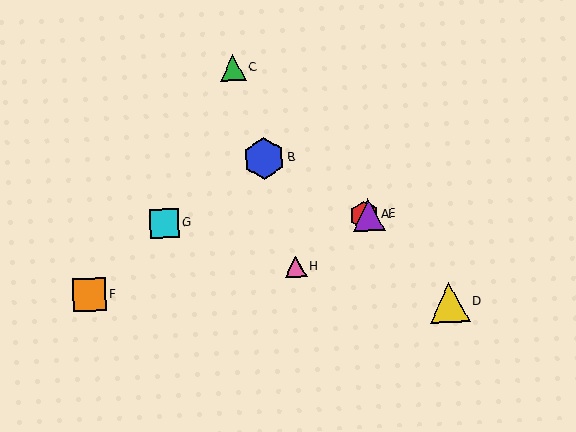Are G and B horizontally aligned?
No, G is at y≈224 and B is at y≈158.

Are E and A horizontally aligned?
Yes, both are at y≈215.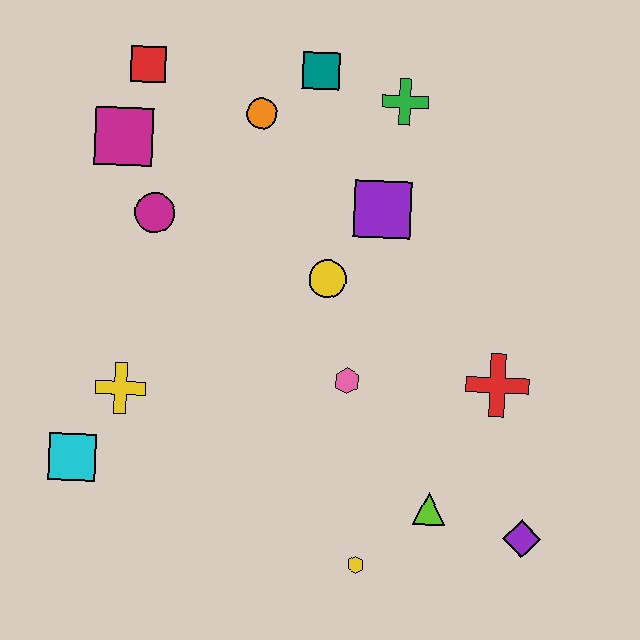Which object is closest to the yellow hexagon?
The lime triangle is closest to the yellow hexagon.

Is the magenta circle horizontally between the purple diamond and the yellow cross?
Yes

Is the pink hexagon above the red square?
No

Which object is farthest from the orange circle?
The purple diamond is farthest from the orange circle.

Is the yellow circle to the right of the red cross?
No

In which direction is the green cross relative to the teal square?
The green cross is to the right of the teal square.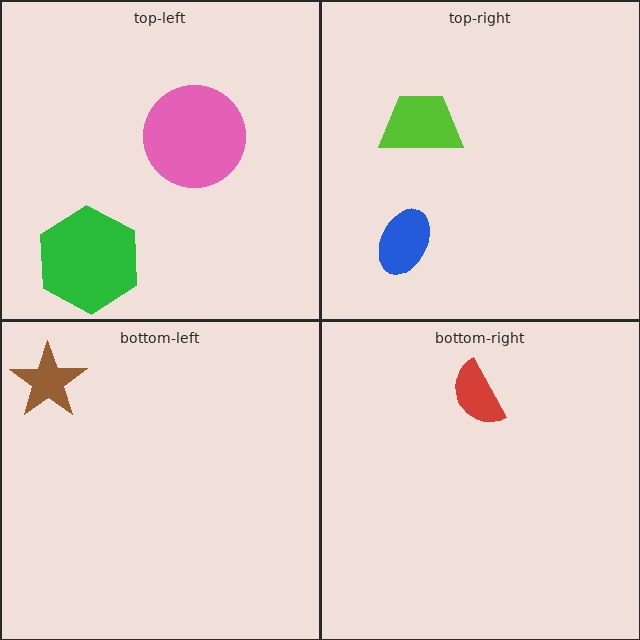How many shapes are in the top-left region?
2.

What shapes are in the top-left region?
The pink circle, the green hexagon.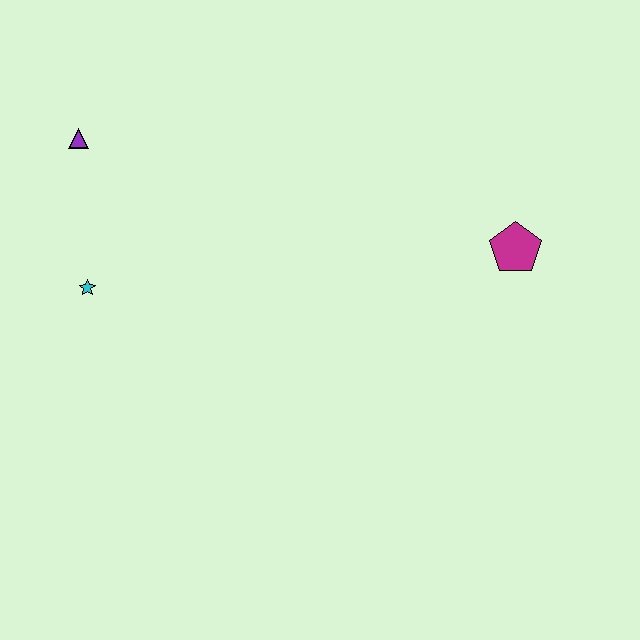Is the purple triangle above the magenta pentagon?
Yes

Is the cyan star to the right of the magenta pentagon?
No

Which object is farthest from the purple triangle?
The magenta pentagon is farthest from the purple triangle.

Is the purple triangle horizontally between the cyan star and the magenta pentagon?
No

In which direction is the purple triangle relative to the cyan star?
The purple triangle is above the cyan star.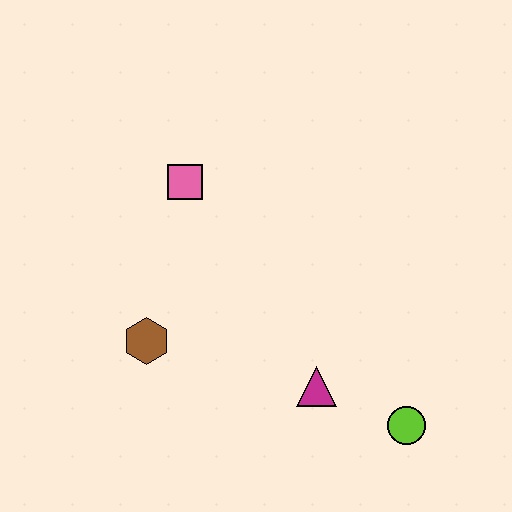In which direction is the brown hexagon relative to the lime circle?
The brown hexagon is to the left of the lime circle.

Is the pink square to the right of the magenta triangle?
No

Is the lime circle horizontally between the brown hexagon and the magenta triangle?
No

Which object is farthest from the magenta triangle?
The pink square is farthest from the magenta triangle.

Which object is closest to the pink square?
The brown hexagon is closest to the pink square.